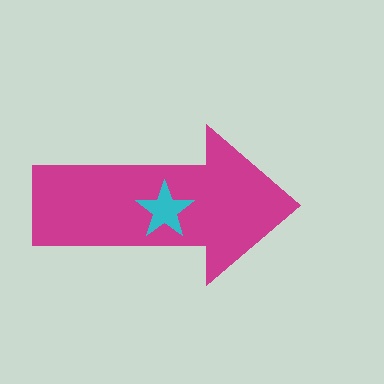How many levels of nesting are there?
2.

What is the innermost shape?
The cyan star.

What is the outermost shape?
The magenta arrow.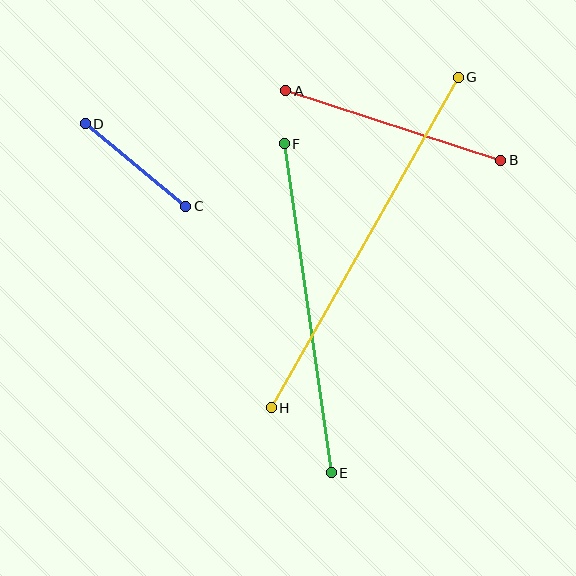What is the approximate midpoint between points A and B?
The midpoint is at approximately (393, 126) pixels.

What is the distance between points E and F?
The distance is approximately 332 pixels.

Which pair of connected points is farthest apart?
Points G and H are farthest apart.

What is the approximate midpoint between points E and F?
The midpoint is at approximately (308, 308) pixels.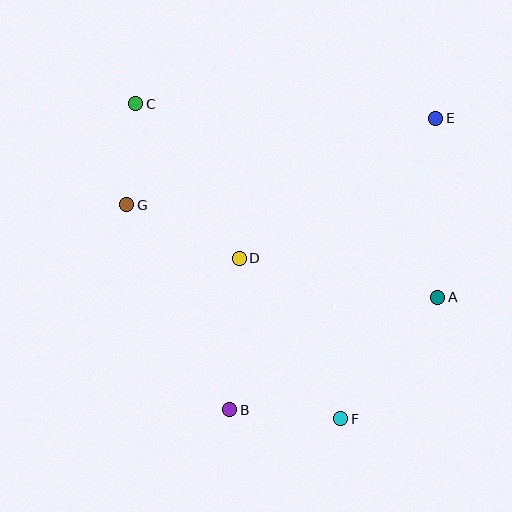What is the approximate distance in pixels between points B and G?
The distance between B and G is approximately 229 pixels.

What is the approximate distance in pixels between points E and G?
The distance between E and G is approximately 321 pixels.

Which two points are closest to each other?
Points C and G are closest to each other.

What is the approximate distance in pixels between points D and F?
The distance between D and F is approximately 190 pixels.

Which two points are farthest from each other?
Points C and F are farthest from each other.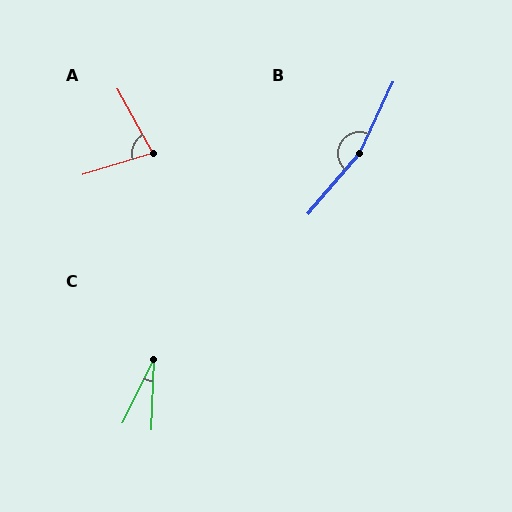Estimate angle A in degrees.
Approximately 78 degrees.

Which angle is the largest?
B, at approximately 165 degrees.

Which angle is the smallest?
C, at approximately 24 degrees.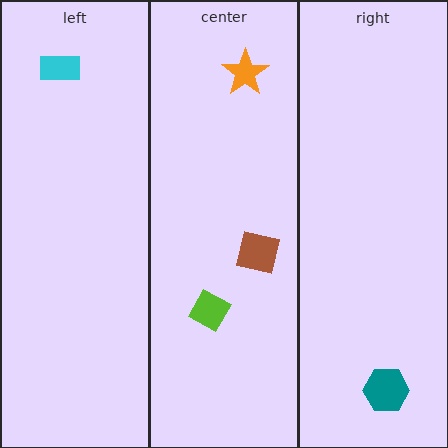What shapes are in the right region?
The teal hexagon.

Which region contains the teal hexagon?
The right region.